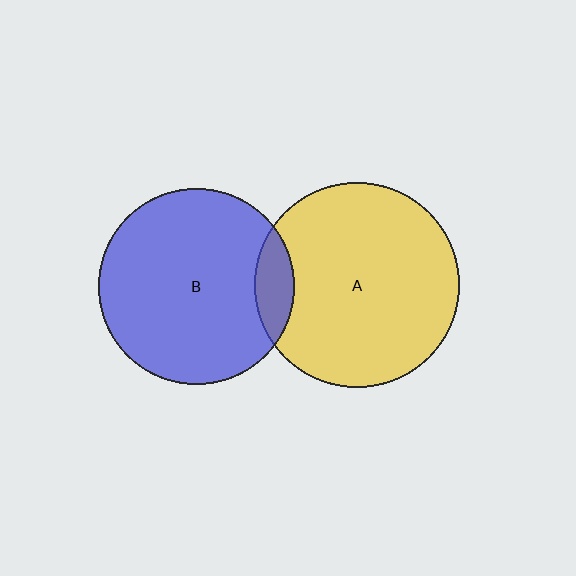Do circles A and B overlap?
Yes.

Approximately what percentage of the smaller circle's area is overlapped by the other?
Approximately 10%.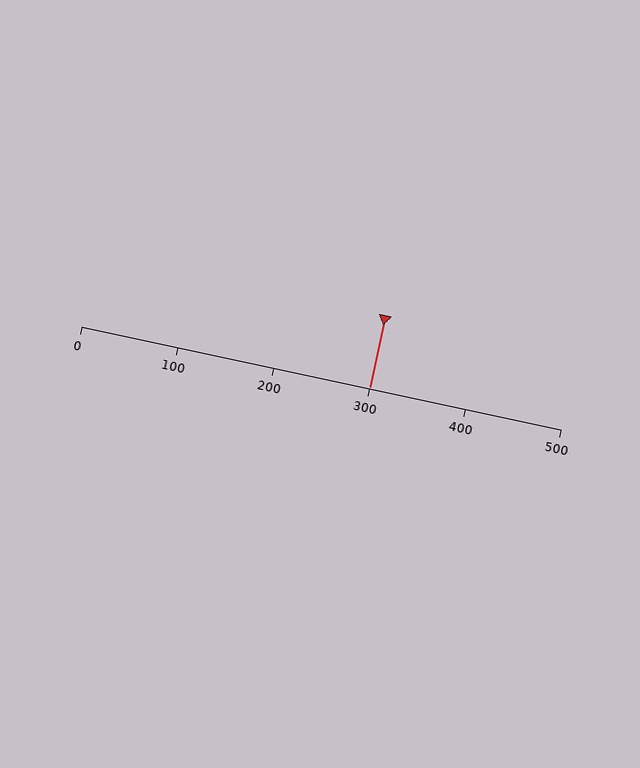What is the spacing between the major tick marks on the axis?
The major ticks are spaced 100 apart.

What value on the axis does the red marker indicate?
The marker indicates approximately 300.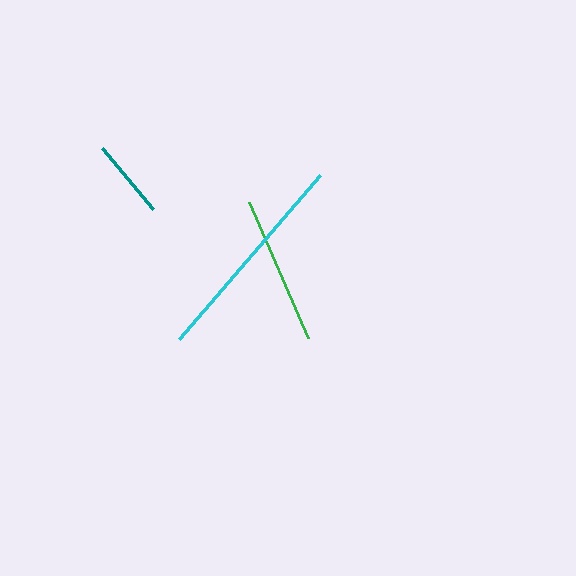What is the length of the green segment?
The green segment is approximately 149 pixels long.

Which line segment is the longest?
The cyan line is the longest at approximately 217 pixels.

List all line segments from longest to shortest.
From longest to shortest: cyan, green, teal.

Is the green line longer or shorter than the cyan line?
The cyan line is longer than the green line.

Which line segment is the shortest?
The teal line is the shortest at approximately 79 pixels.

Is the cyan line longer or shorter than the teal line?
The cyan line is longer than the teal line.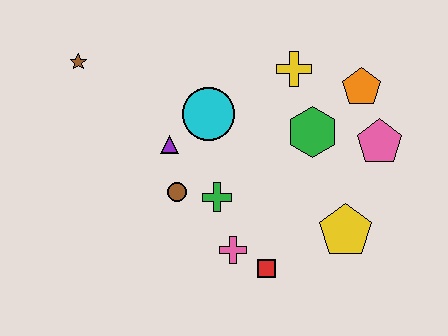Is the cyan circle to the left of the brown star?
No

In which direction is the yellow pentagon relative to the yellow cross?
The yellow pentagon is below the yellow cross.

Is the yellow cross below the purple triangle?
No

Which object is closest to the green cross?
The brown circle is closest to the green cross.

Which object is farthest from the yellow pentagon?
The brown star is farthest from the yellow pentagon.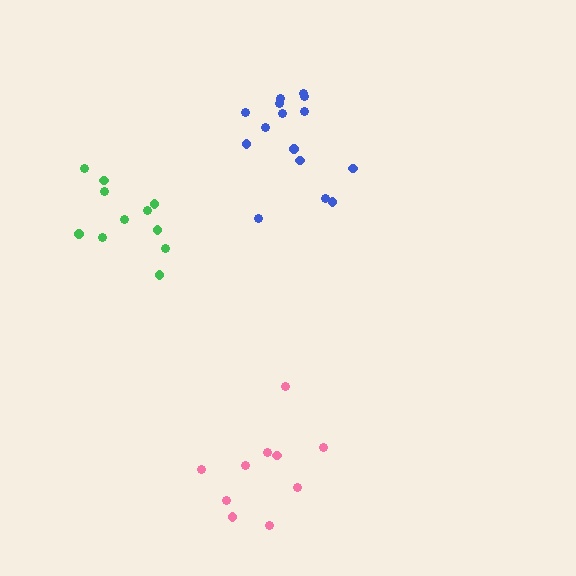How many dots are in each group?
Group 1: 10 dots, Group 2: 11 dots, Group 3: 15 dots (36 total).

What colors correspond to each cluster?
The clusters are colored: pink, green, blue.